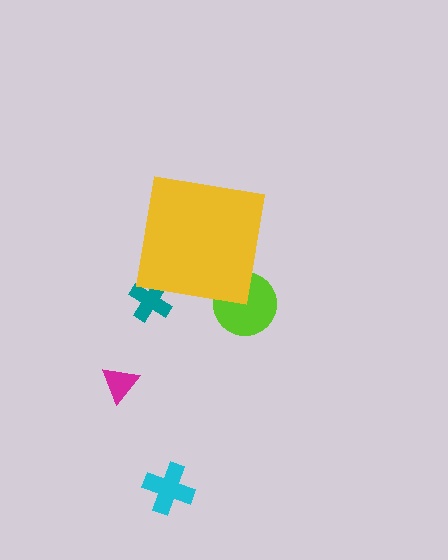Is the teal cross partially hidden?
Yes, the teal cross is partially hidden behind the yellow square.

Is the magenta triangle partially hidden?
No, the magenta triangle is fully visible.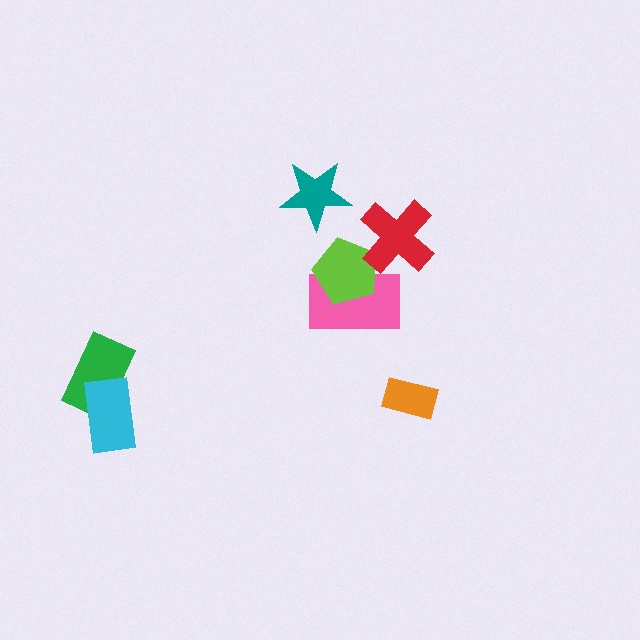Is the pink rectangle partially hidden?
Yes, it is partially covered by another shape.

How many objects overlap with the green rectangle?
1 object overlaps with the green rectangle.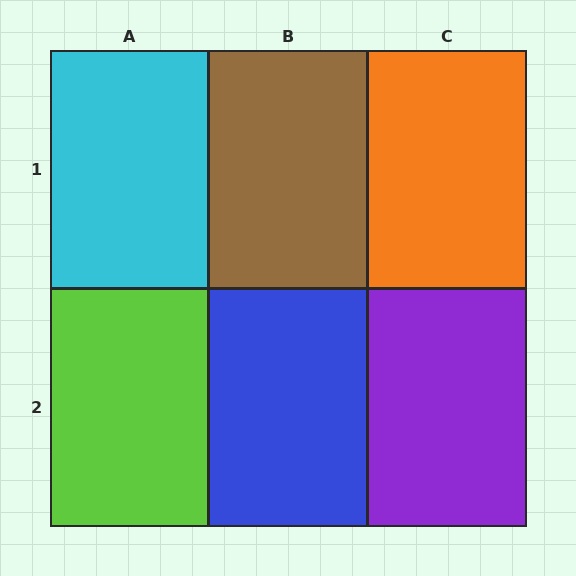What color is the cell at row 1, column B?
Brown.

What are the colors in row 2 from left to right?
Lime, blue, purple.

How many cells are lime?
1 cell is lime.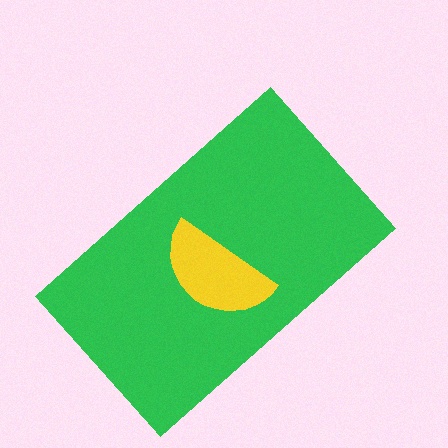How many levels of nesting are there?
2.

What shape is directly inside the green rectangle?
The yellow semicircle.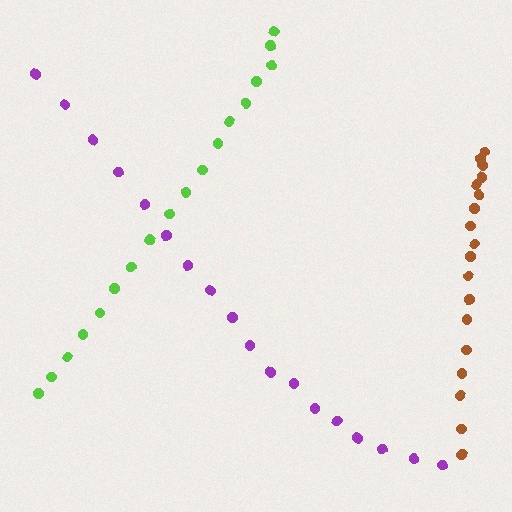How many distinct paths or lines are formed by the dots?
There are 3 distinct paths.